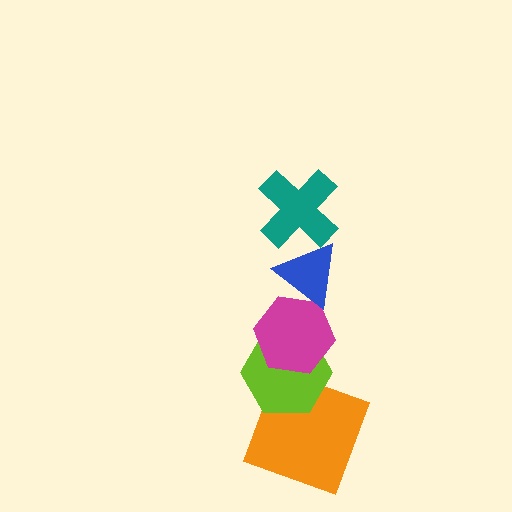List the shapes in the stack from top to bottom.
From top to bottom: the teal cross, the blue triangle, the magenta hexagon, the lime hexagon, the orange square.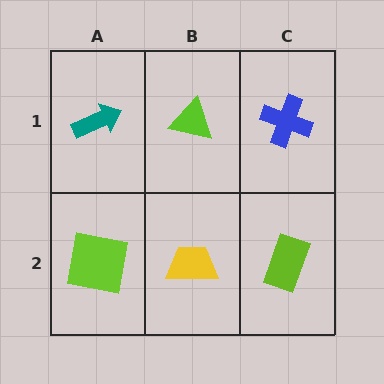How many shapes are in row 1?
3 shapes.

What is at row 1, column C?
A blue cross.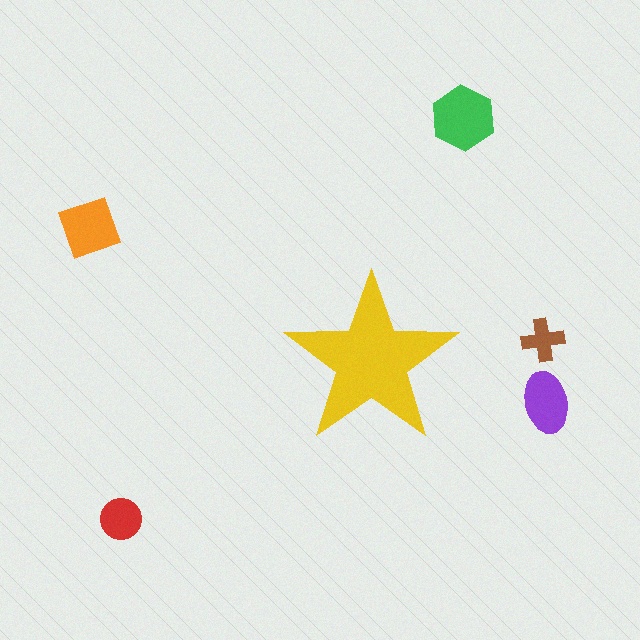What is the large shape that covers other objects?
A yellow star.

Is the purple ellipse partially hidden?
No, the purple ellipse is fully visible.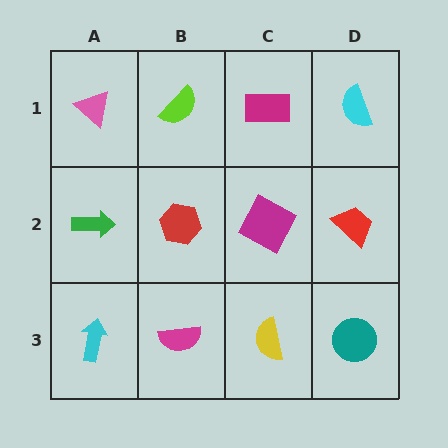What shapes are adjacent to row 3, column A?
A green arrow (row 2, column A), a magenta semicircle (row 3, column B).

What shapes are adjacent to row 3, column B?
A red hexagon (row 2, column B), a cyan arrow (row 3, column A), a yellow semicircle (row 3, column C).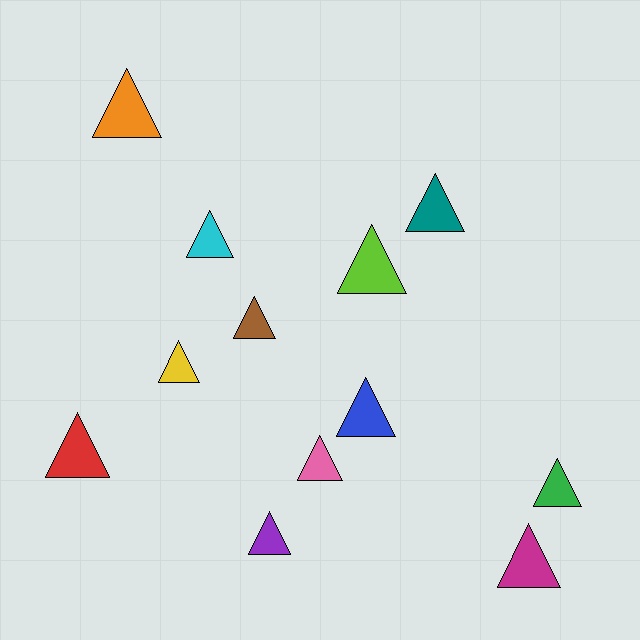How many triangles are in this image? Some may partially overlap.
There are 12 triangles.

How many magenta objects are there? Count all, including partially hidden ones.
There is 1 magenta object.